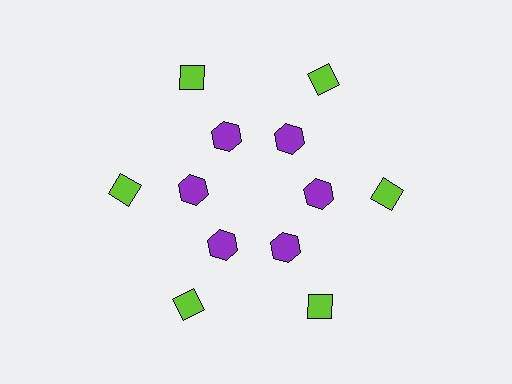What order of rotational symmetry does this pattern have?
This pattern has 6-fold rotational symmetry.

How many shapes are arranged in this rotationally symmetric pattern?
There are 12 shapes, arranged in 6 groups of 2.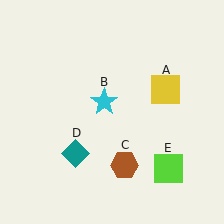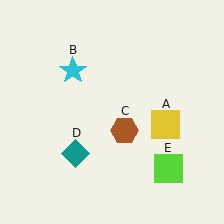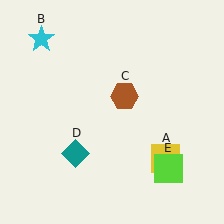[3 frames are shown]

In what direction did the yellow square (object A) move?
The yellow square (object A) moved down.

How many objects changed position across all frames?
3 objects changed position: yellow square (object A), cyan star (object B), brown hexagon (object C).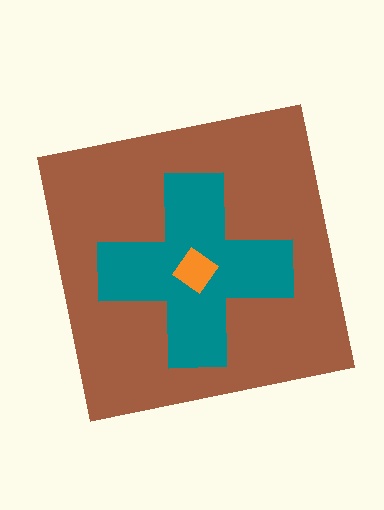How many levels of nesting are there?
3.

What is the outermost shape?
The brown square.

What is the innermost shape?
The orange diamond.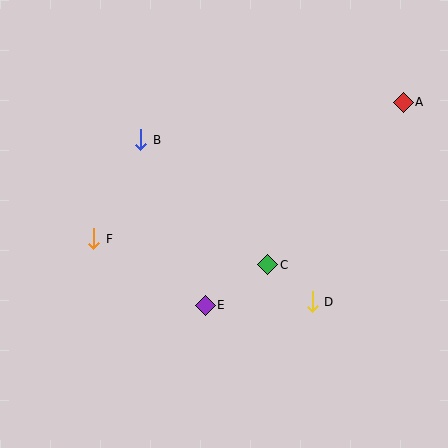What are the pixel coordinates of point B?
Point B is at (141, 140).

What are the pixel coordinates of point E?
Point E is at (205, 305).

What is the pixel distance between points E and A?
The distance between E and A is 283 pixels.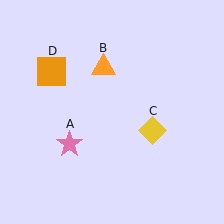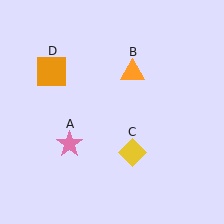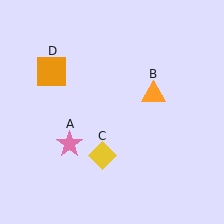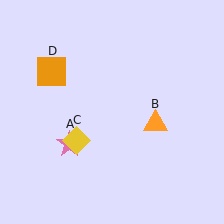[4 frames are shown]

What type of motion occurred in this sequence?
The orange triangle (object B), yellow diamond (object C) rotated clockwise around the center of the scene.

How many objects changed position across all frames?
2 objects changed position: orange triangle (object B), yellow diamond (object C).